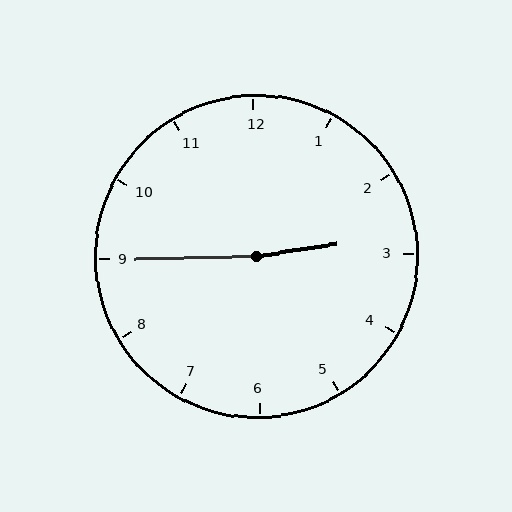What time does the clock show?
2:45.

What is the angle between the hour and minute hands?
Approximately 172 degrees.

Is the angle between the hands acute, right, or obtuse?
It is obtuse.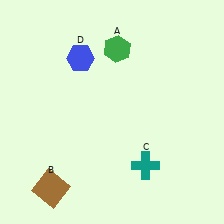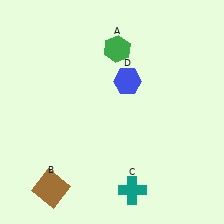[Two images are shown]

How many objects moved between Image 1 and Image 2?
2 objects moved between the two images.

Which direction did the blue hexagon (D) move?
The blue hexagon (D) moved right.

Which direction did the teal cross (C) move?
The teal cross (C) moved down.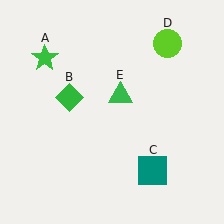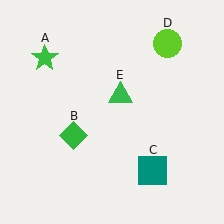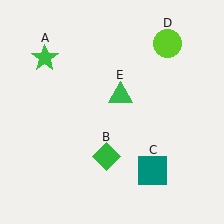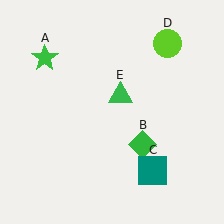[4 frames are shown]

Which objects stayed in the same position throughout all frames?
Green star (object A) and teal square (object C) and lime circle (object D) and green triangle (object E) remained stationary.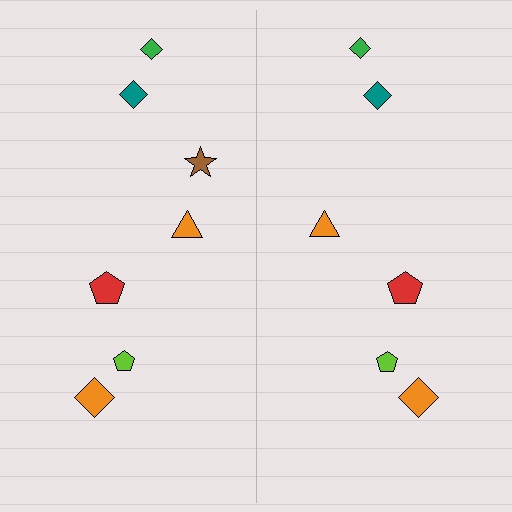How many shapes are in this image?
There are 13 shapes in this image.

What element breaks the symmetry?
A brown star is missing from the right side.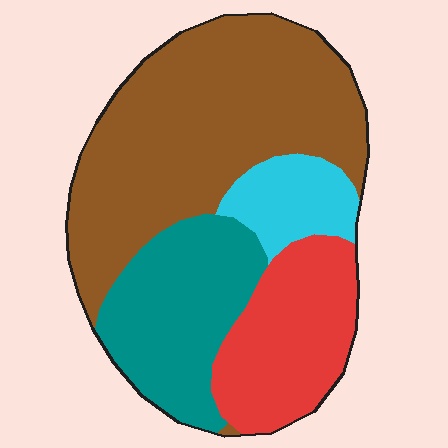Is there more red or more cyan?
Red.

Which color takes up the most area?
Brown, at roughly 45%.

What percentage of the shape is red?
Red takes up about one fifth (1/5) of the shape.